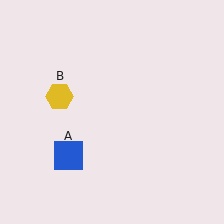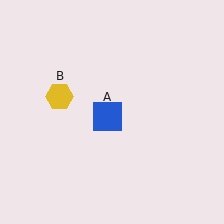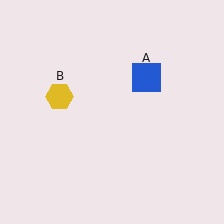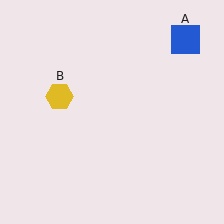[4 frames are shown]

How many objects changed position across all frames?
1 object changed position: blue square (object A).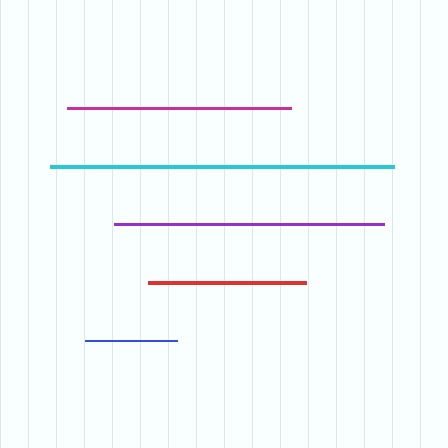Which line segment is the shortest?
The blue line is the shortest at approximately 92 pixels.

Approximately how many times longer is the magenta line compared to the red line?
The magenta line is approximately 1.4 times the length of the red line.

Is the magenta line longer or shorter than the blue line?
The magenta line is longer than the blue line.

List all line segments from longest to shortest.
From longest to shortest: cyan, purple, magenta, red, blue.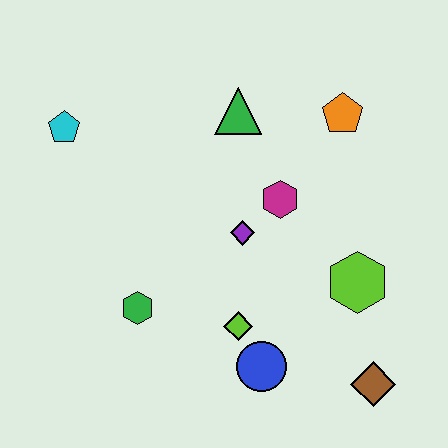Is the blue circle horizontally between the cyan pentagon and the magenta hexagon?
Yes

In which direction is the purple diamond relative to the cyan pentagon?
The purple diamond is to the right of the cyan pentagon.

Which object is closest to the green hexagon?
The lime diamond is closest to the green hexagon.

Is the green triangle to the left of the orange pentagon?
Yes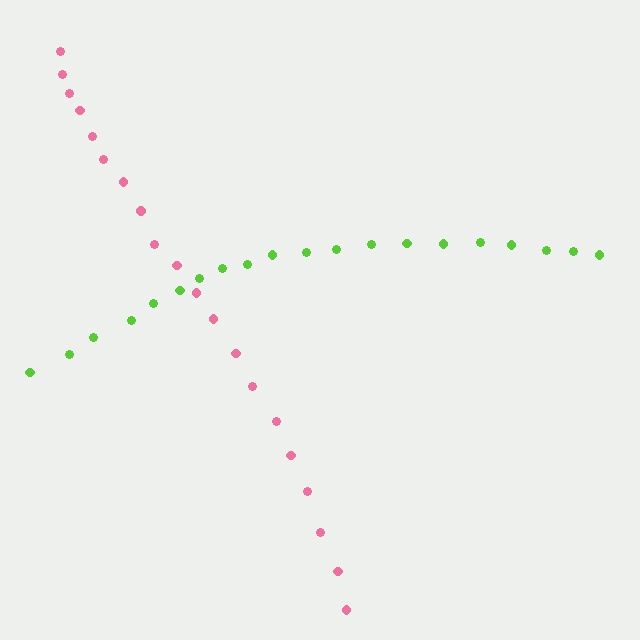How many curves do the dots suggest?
There are 2 distinct paths.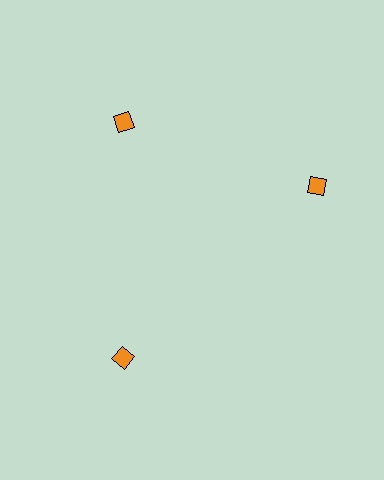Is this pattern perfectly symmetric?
No. The 3 orange diamonds are arranged in a ring, but one element near the 3 o'clock position is rotated out of alignment along the ring, breaking the 3-fold rotational symmetry.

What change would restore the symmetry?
The symmetry would be restored by rotating it back into even spacing with its neighbors so that all 3 diamonds sit at equal angles and equal distance from the center.